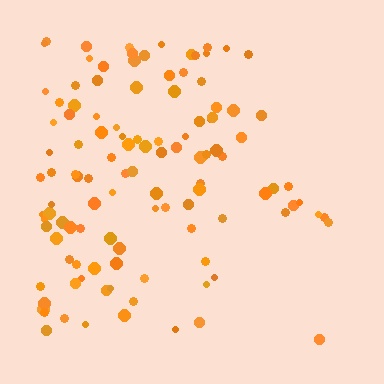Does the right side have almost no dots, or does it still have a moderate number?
Still a moderate number, just noticeably fewer than the left.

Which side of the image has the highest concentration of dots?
The left.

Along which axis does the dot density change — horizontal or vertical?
Horizontal.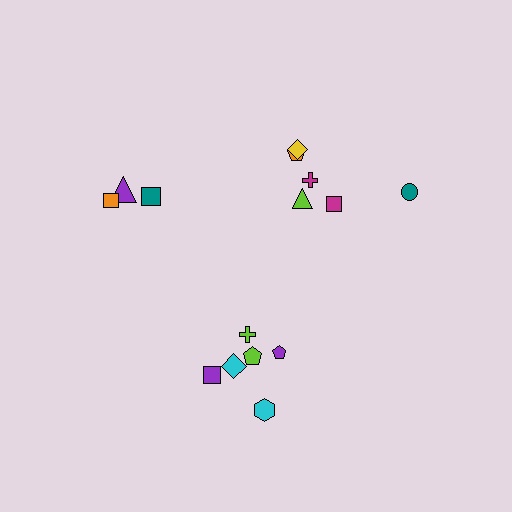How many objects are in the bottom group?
There are 6 objects.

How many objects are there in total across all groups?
There are 15 objects.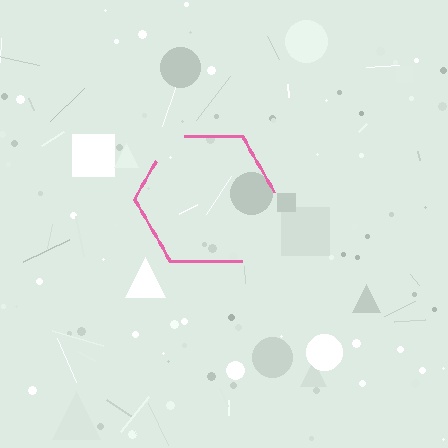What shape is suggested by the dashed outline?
The dashed outline suggests a hexagon.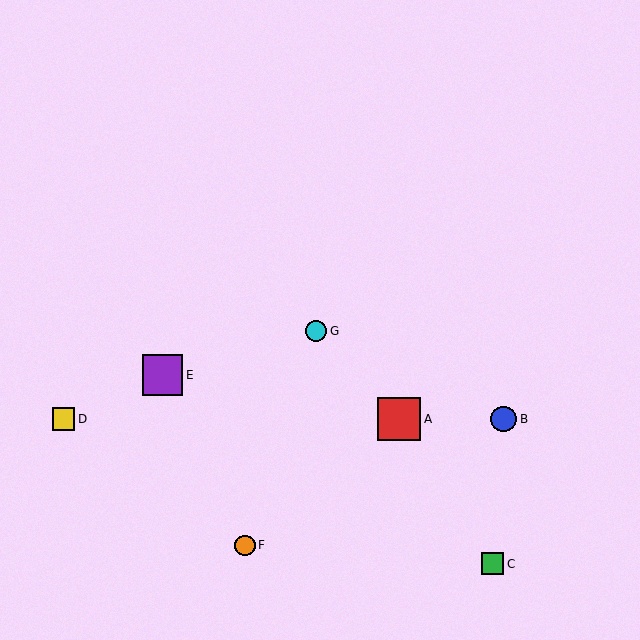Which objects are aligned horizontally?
Objects A, B, D are aligned horizontally.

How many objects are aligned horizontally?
3 objects (A, B, D) are aligned horizontally.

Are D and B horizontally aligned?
Yes, both are at y≈419.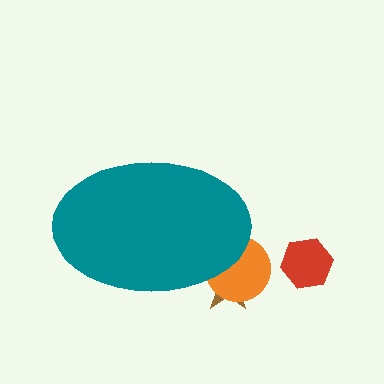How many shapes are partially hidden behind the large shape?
2 shapes are partially hidden.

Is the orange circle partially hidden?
Yes, the orange circle is partially hidden behind the teal ellipse.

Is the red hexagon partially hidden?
No, the red hexagon is fully visible.